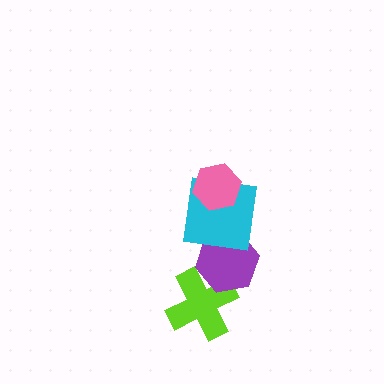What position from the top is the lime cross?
The lime cross is 4th from the top.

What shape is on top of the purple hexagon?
The cyan square is on top of the purple hexagon.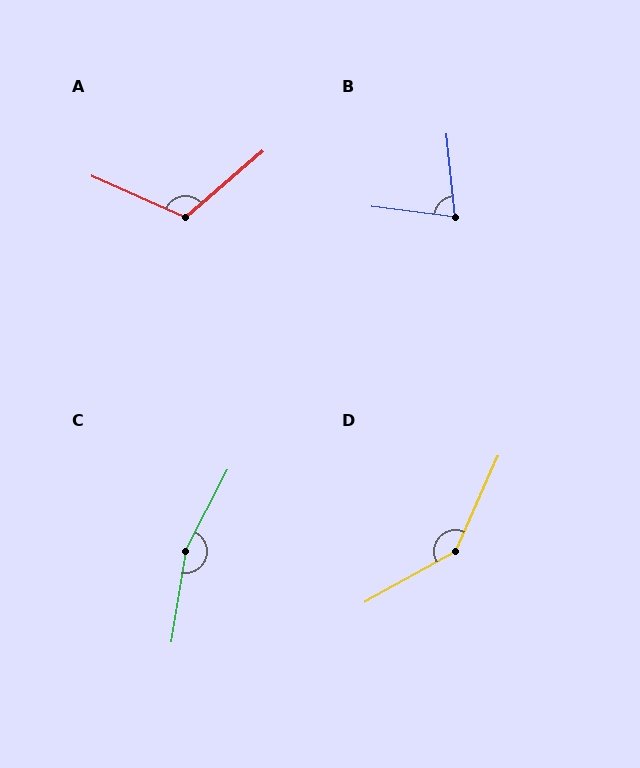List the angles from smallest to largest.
B (77°), A (115°), D (143°), C (162°).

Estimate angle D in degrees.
Approximately 143 degrees.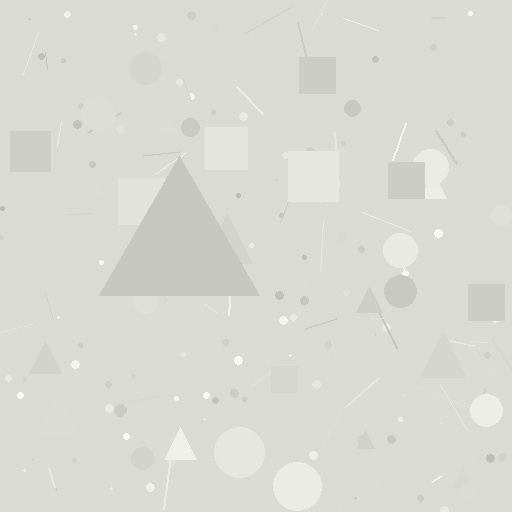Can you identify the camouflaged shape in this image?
The camouflaged shape is a triangle.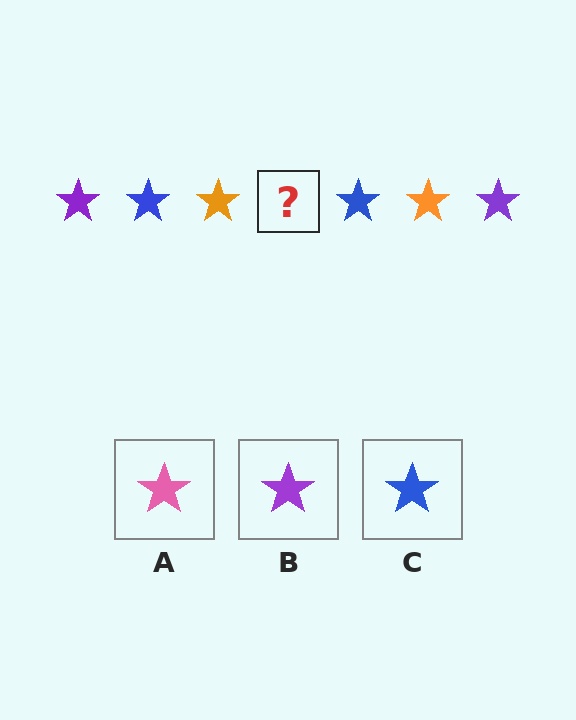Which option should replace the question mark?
Option B.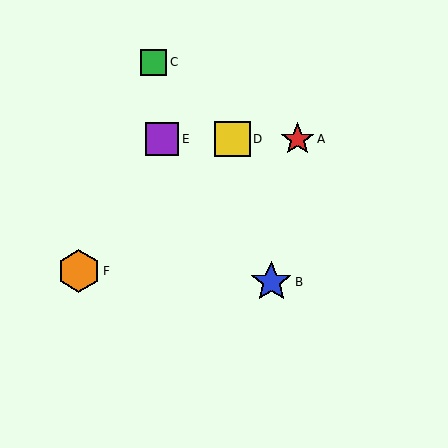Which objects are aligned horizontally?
Objects A, D, E are aligned horizontally.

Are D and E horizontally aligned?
Yes, both are at y≈139.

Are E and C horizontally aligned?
No, E is at y≈139 and C is at y≈62.